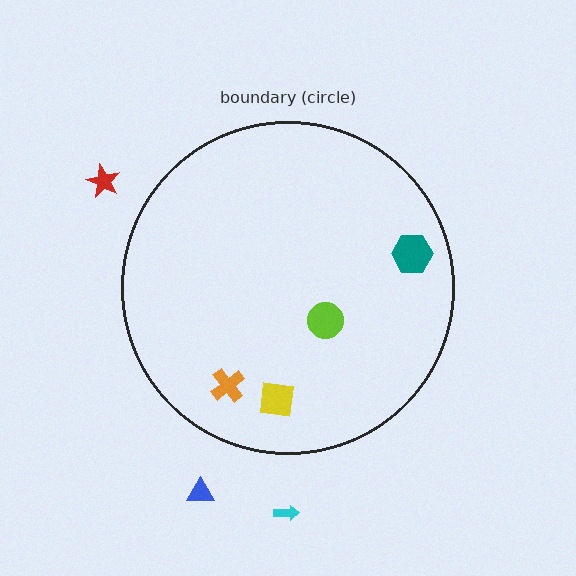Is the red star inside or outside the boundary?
Outside.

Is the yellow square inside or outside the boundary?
Inside.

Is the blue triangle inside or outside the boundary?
Outside.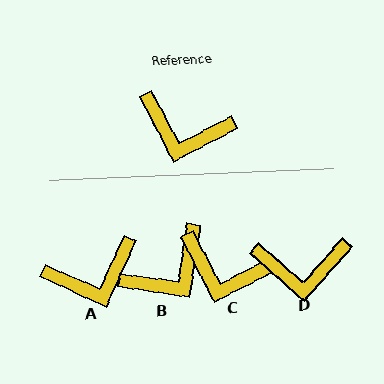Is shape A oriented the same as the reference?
No, it is off by about 38 degrees.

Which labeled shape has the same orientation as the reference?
C.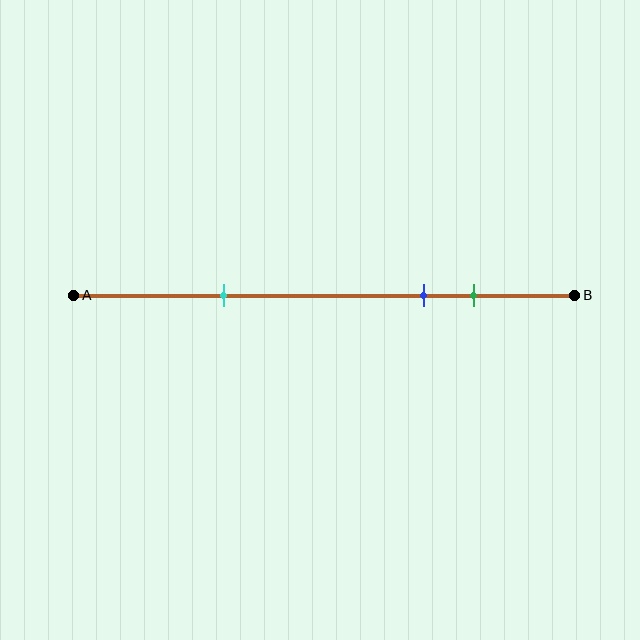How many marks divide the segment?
There are 3 marks dividing the segment.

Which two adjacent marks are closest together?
The blue and green marks are the closest adjacent pair.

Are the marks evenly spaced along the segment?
No, the marks are not evenly spaced.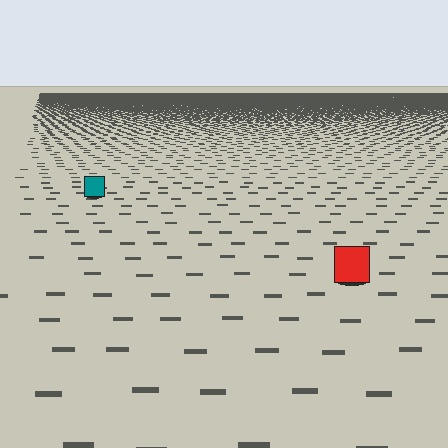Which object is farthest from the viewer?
The teal square is farthest from the viewer. It appears smaller and the ground texture around it is denser.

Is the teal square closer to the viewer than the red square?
No. The red square is closer — you can tell from the texture gradient: the ground texture is coarser near it.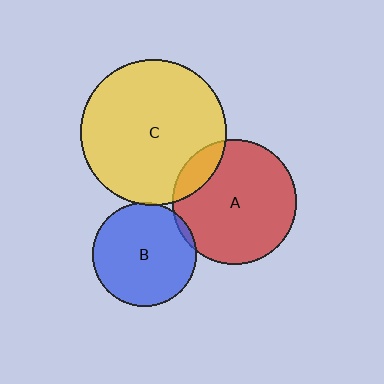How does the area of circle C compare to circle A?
Approximately 1.4 times.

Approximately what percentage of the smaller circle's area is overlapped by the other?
Approximately 5%.